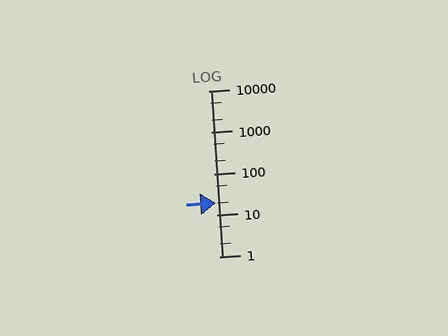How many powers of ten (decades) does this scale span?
The scale spans 4 decades, from 1 to 10000.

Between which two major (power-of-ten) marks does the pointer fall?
The pointer is between 10 and 100.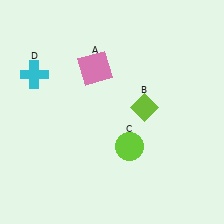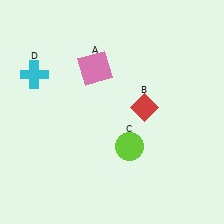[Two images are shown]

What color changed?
The diamond (B) changed from lime in Image 1 to red in Image 2.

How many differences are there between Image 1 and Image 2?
There is 1 difference between the two images.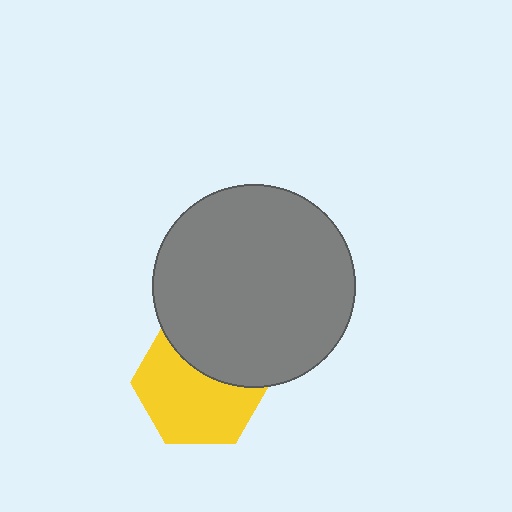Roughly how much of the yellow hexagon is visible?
About half of it is visible (roughly 64%).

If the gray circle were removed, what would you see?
You would see the complete yellow hexagon.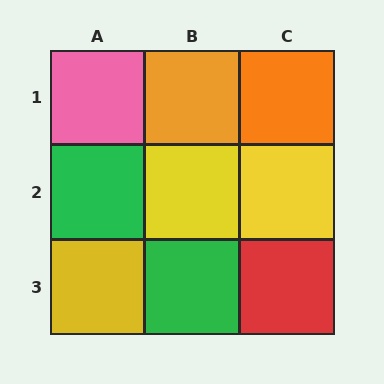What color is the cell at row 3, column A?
Yellow.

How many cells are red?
1 cell is red.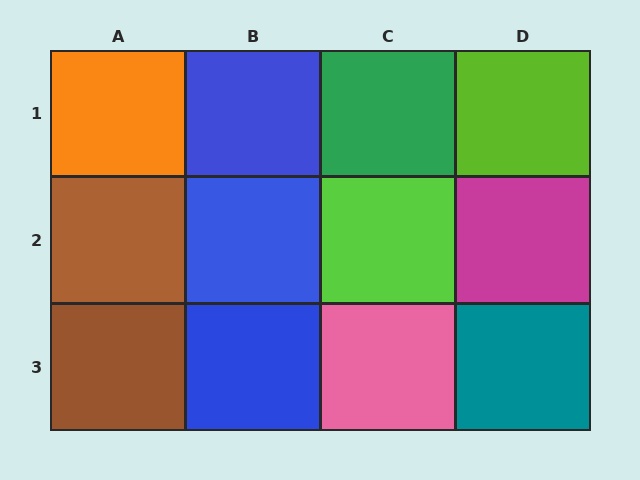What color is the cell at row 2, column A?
Brown.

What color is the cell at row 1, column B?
Blue.